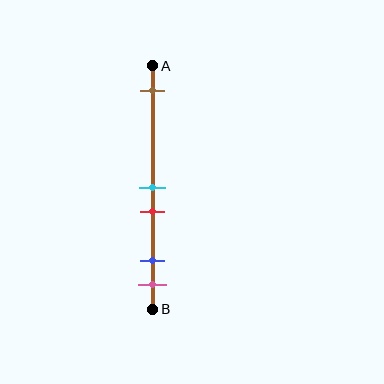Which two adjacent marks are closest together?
The cyan and red marks are the closest adjacent pair.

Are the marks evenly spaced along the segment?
No, the marks are not evenly spaced.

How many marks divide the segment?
There are 5 marks dividing the segment.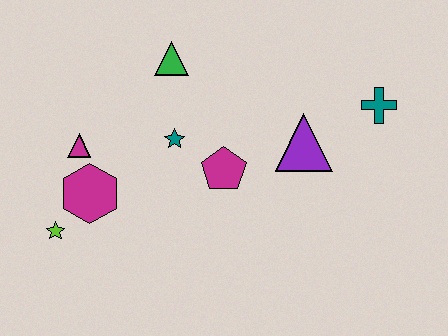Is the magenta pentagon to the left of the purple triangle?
Yes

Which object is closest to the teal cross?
The purple triangle is closest to the teal cross.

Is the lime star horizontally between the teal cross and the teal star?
No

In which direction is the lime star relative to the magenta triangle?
The lime star is below the magenta triangle.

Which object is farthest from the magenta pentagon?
The lime star is farthest from the magenta pentagon.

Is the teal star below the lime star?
No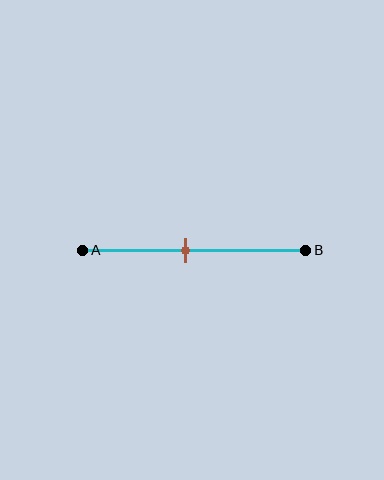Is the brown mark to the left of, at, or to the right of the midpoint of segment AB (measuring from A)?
The brown mark is to the left of the midpoint of segment AB.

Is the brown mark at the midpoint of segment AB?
No, the mark is at about 45% from A, not at the 50% midpoint.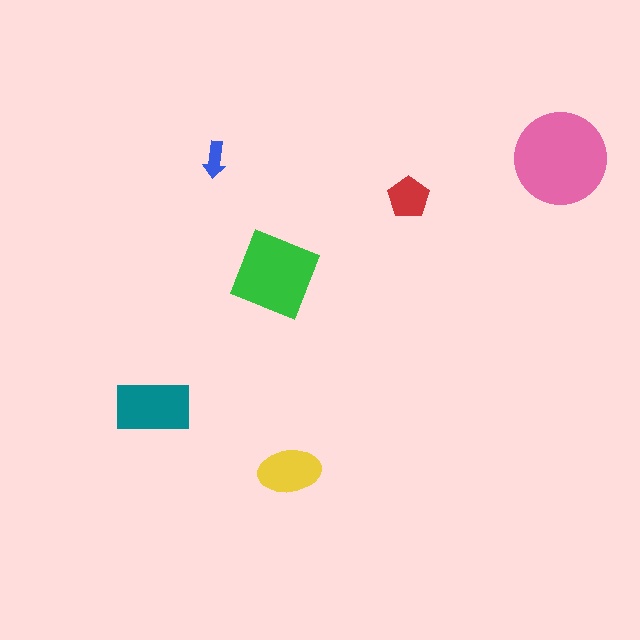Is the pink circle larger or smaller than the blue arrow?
Larger.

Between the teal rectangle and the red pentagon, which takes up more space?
The teal rectangle.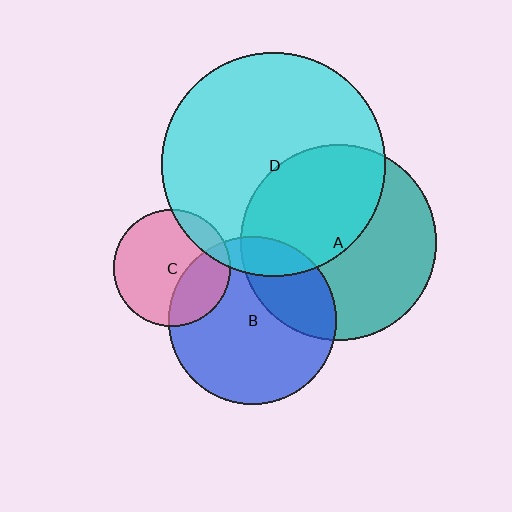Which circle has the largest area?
Circle D (cyan).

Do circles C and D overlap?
Yes.